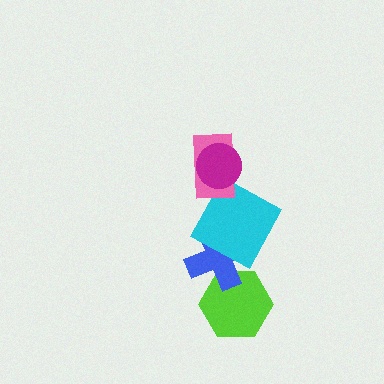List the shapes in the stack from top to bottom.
From top to bottom: the magenta circle, the pink rectangle, the cyan square, the blue cross, the lime hexagon.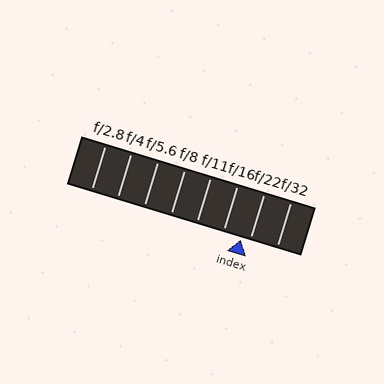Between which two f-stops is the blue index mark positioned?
The index mark is between f/16 and f/22.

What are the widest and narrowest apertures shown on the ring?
The widest aperture shown is f/2.8 and the narrowest is f/32.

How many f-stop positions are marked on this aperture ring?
There are 8 f-stop positions marked.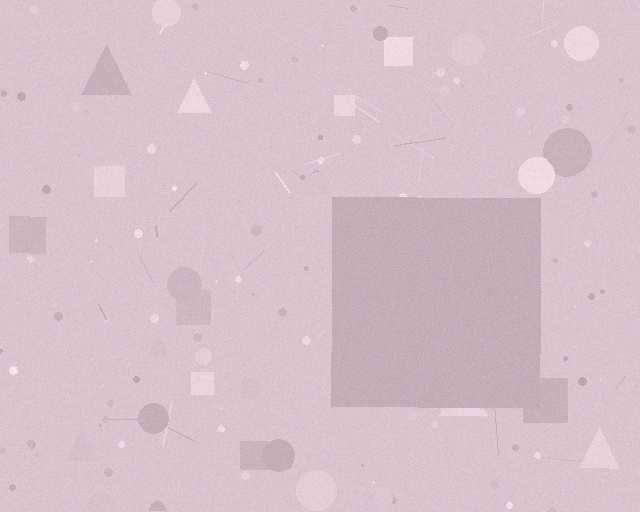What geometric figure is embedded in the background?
A square is embedded in the background.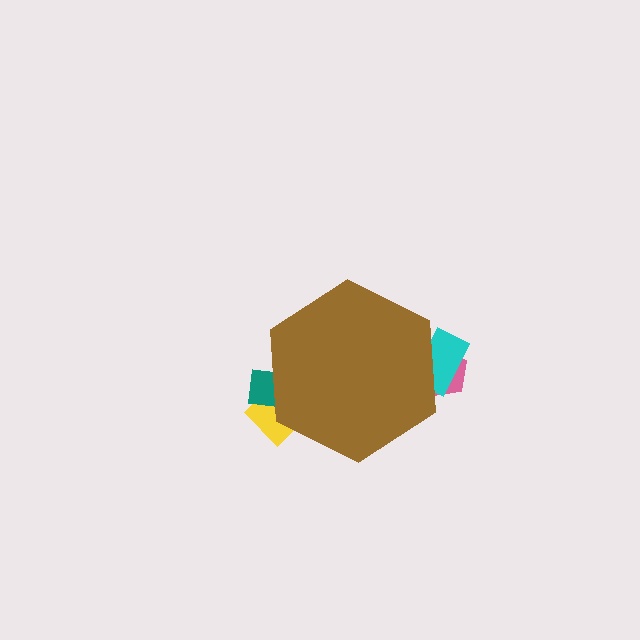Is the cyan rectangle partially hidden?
Yes, the cyan rectangle is partially hidden behind the brown hexagon.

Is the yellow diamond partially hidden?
Yes, the yellow diamond is partially hidden behind the brown hexagon.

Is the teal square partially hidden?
Yes, the teal square is partially hidden behind the brown hexagon.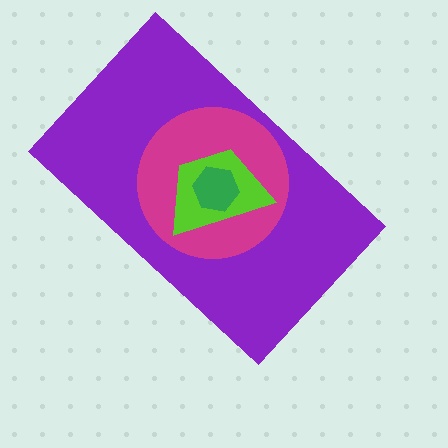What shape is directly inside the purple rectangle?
The magenta circle.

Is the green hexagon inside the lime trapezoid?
Yes.